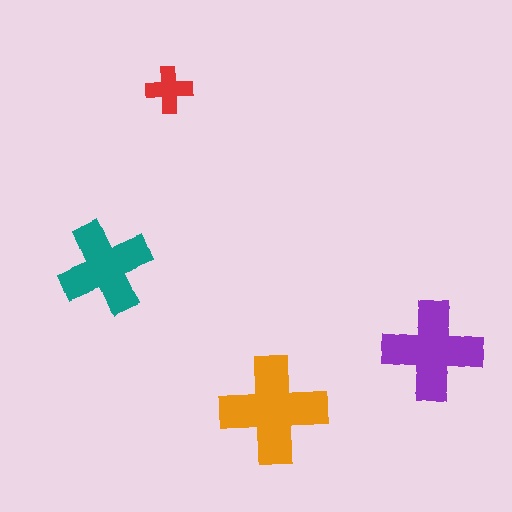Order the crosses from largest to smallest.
the orange one, the purple one, the teal one, the red one.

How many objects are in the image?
There are 4 objects in the image.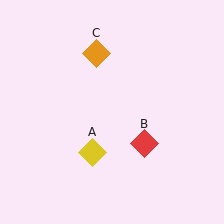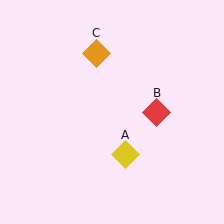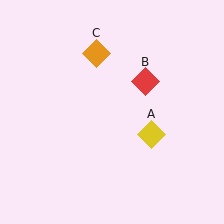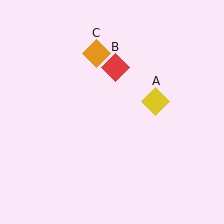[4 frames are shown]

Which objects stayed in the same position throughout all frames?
Orange diamond (object C) remained stationary.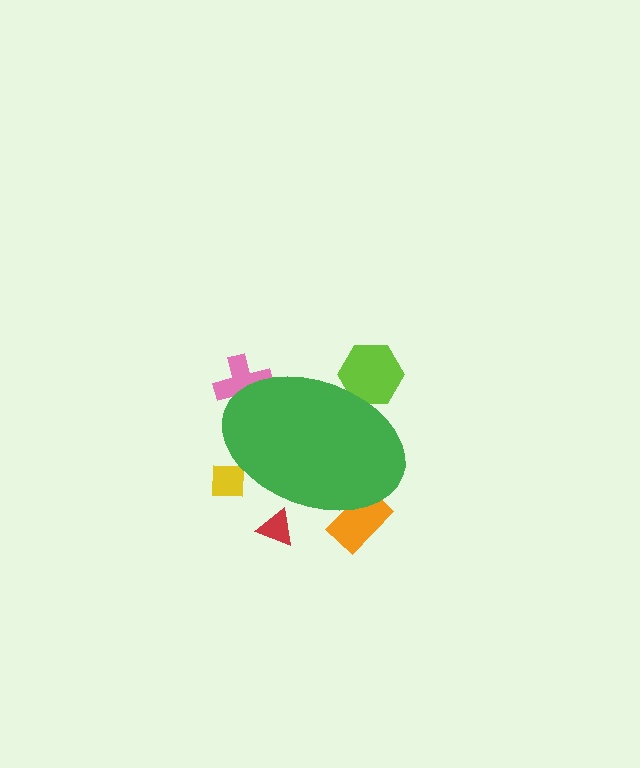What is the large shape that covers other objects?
A green ellipse.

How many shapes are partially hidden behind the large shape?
5 shapes are partially hidden.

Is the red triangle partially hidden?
Yes, the red triangle is partially hidden behind the green ellipse.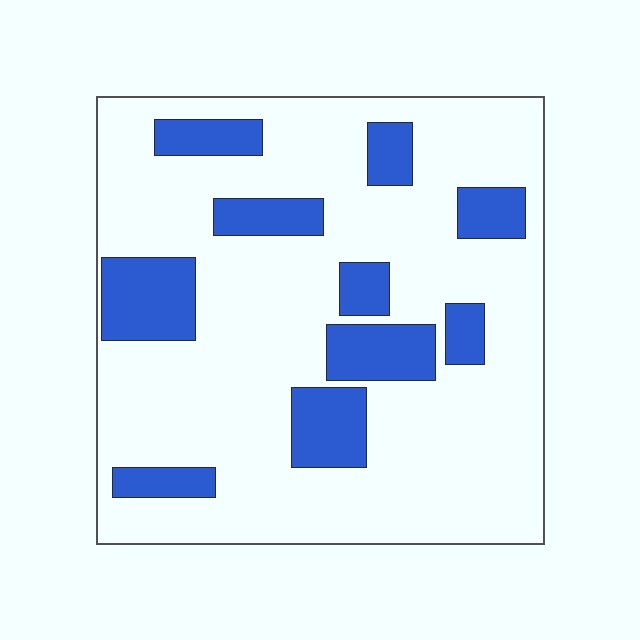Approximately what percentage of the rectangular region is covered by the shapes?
Approximately 20%.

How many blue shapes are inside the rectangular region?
10.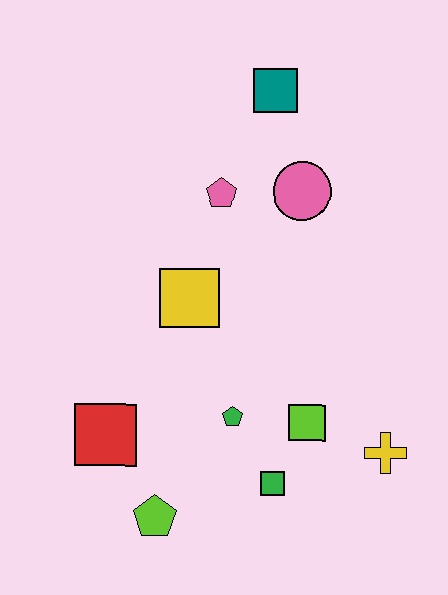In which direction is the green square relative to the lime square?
The green square is below the lime square.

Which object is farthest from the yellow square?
The yellow cross is farthest from the yellow square.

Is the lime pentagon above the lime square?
No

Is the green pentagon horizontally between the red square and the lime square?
Yes